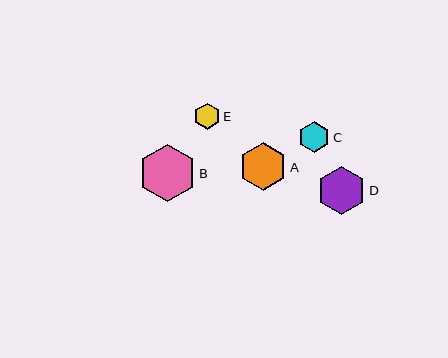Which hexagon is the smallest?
Hexagon E is the smallest with a size of approximately 26 pixels.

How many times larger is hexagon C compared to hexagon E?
Hexagon C is approximately 1.2 times the size of hexagon E.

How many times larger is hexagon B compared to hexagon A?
Hexagon B is approximately 1.2 times the size of hexagon A.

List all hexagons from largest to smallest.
From largest to smallest: B, D, A, C, E.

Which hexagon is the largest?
Hexagon B is the largest with a size of approximately 57 pixels.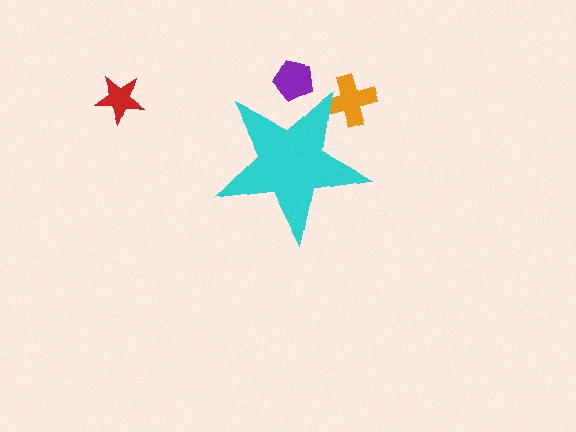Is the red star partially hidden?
No, the red star is fully visible.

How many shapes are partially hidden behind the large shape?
2 shapes are partially hidden.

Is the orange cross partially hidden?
Yes, the orange cross is partially hidden behind the cyan star.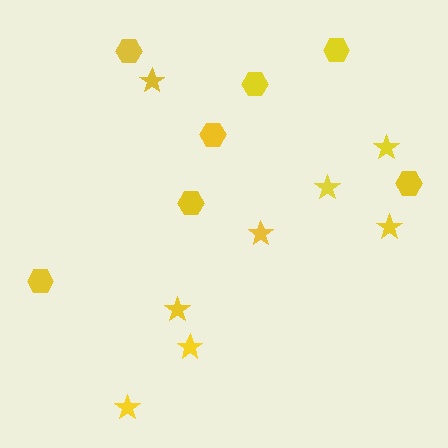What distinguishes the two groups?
There are 2 groups: one group of stars (8) and one group of hexagons (7).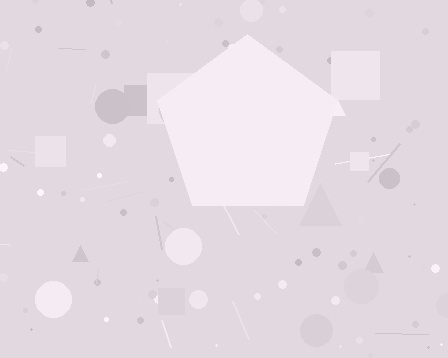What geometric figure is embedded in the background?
A pentagon is embedded in the background.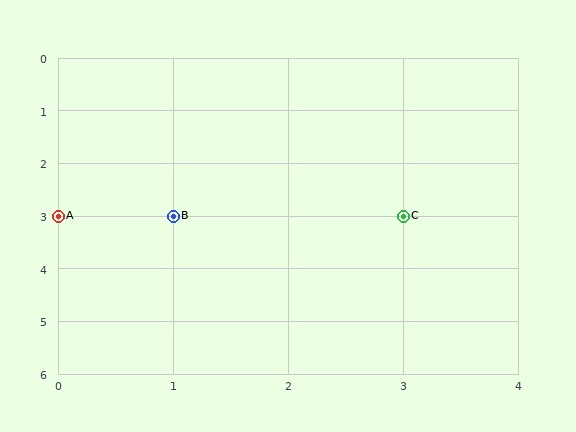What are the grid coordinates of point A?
Point A is at grid coordinates (0, 3).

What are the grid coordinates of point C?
Point C is at grid coordinates (3, 3).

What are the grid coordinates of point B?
Point B is at grid coordinates (1, 3).